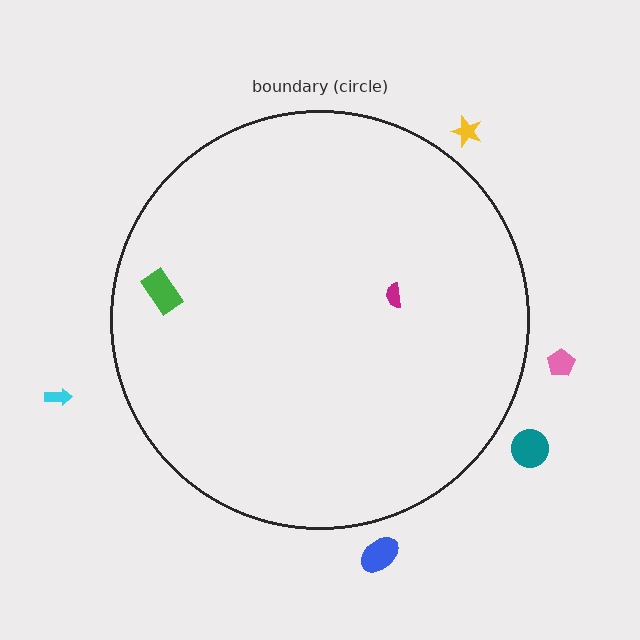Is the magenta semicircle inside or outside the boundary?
Inside.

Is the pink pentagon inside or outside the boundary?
Outside.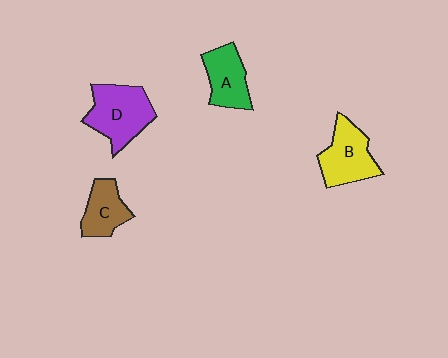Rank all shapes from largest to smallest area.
From largest to smallest: D (purple), B (yellow), A (green), C (brown).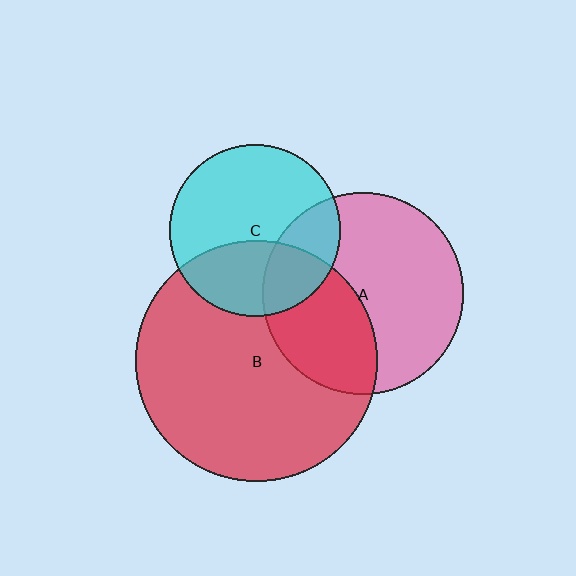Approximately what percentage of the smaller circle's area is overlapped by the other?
Approximately 25%.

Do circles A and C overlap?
Yes.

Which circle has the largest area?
Circle B (red).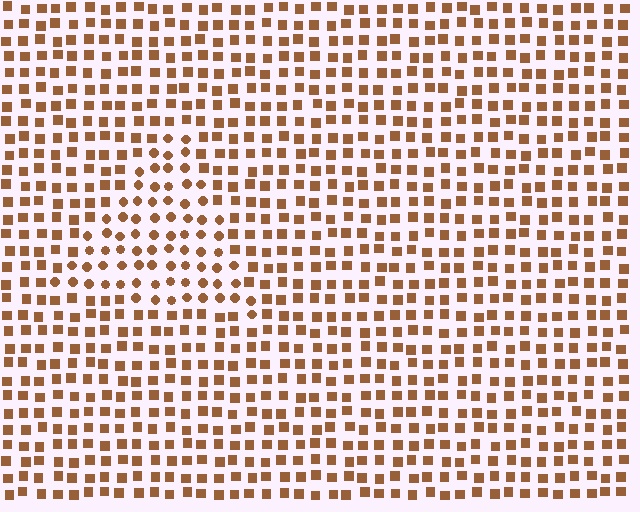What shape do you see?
I see a triangle.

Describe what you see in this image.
The image is filled with small brown elements arranged in a uniform grid. A triangle-shaped region contains circles, while the surrounding area contains squares. The boundary is defined purely by the change in element shape.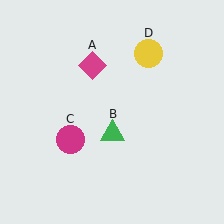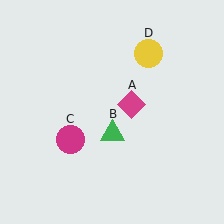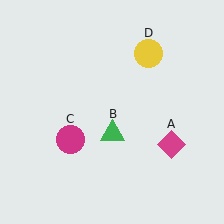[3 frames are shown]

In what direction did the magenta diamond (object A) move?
The magenta diamond (object A) moved down and to the right.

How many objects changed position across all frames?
1 object changed position: magenta diamond (object A).